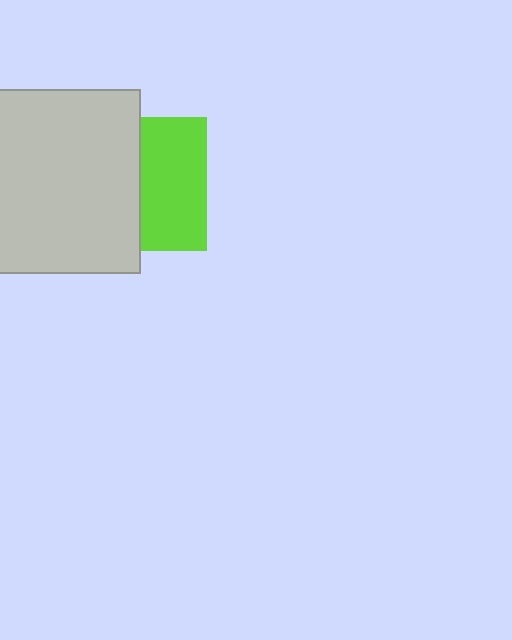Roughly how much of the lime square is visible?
About half of it is visible (roughly 49%).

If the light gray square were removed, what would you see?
You would see the complete lime square.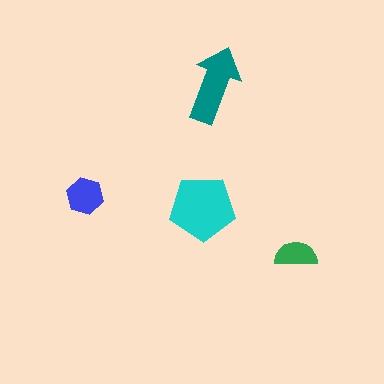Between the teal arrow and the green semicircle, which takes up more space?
The teal arrow.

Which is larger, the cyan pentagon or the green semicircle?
The cyan pentagon.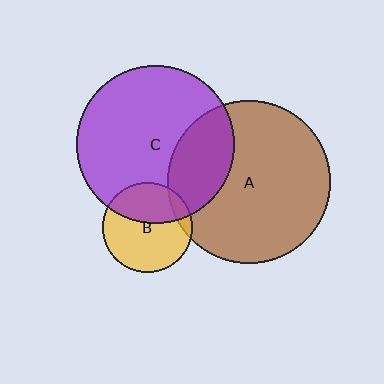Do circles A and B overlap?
Yes.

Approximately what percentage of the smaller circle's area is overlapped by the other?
Approximately 10%.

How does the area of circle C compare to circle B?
Approximately 3.0 times.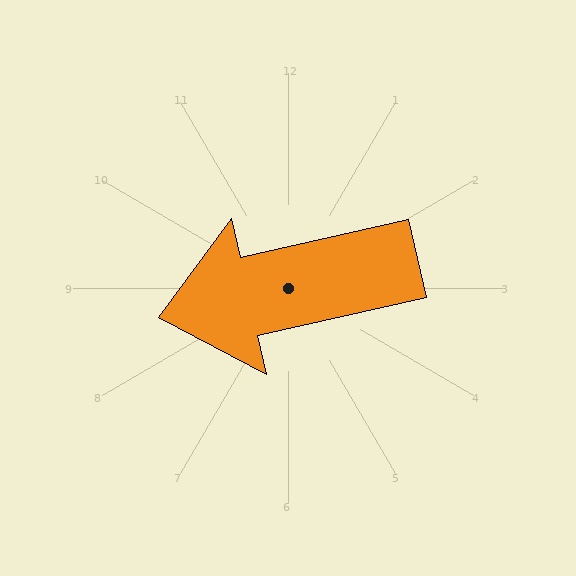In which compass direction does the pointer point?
West.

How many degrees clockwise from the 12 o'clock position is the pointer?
Approximately 257 degrees.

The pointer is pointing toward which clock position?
Roughly 9 o'clock.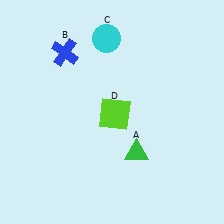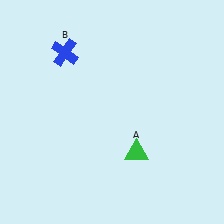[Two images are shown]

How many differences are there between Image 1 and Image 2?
There are 2 differences between the two images.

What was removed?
The lime square (D), the cyan circle (C) were removed in Image 2.